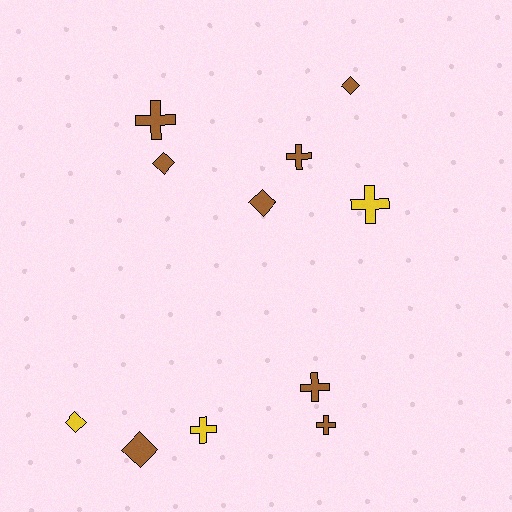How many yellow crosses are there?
There are 2 yellow crosses.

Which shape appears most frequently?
Cross, with 6 objects.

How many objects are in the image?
There are 11 objects.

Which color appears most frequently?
Brown, with 8 objects.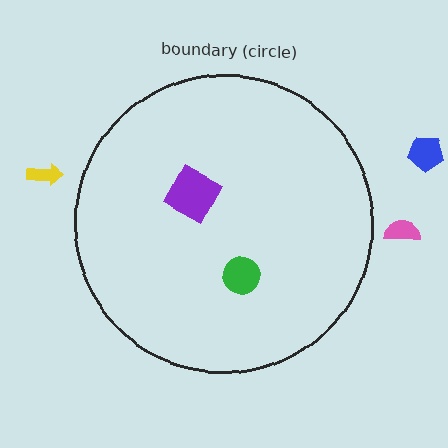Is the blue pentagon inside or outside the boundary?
Outside.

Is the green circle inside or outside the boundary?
Inside.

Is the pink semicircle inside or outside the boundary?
Outside.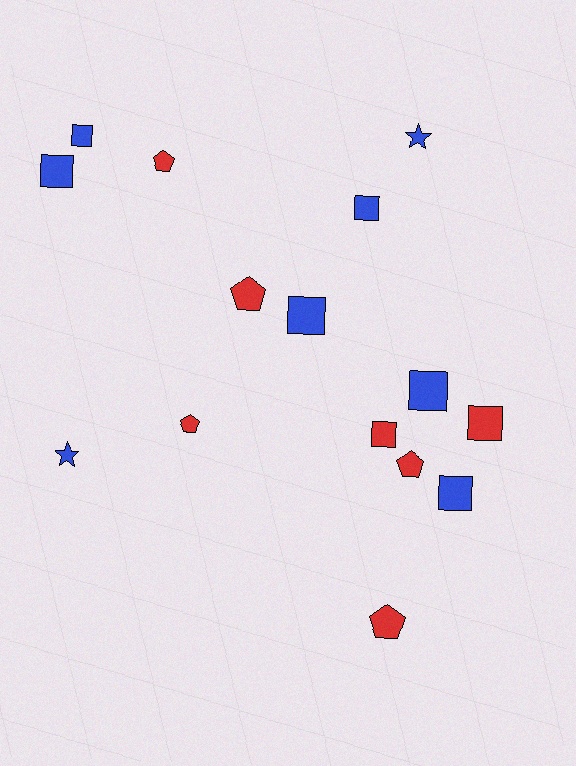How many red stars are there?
There are no red stars.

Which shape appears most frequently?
Square, with 8 objects.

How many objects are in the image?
There are 15 objects.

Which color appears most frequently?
Blue, with 8 objects.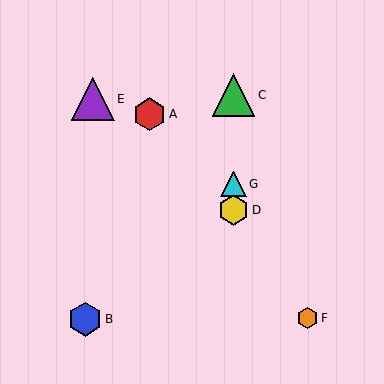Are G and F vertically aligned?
No, G is at x≈233 and F is at x≈308.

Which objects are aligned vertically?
Objects C, D, G are aligned vertically.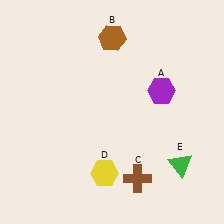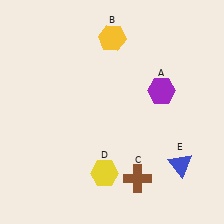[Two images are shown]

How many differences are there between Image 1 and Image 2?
There are 2 differences between the two images.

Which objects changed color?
B changed from brown to yellow. E changed from green to blue.